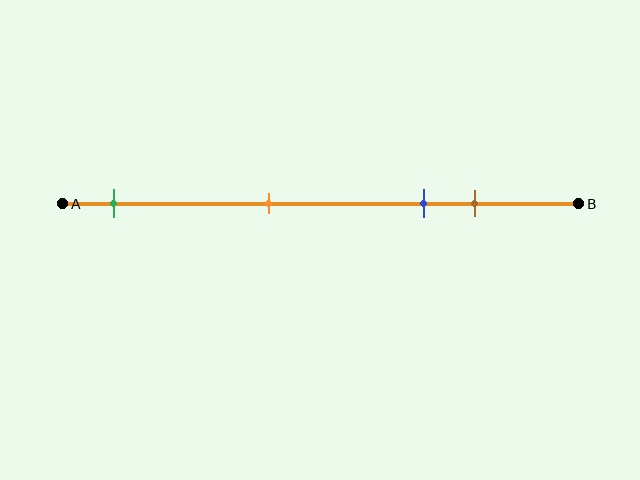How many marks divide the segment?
There are 4 marks dividing the segment.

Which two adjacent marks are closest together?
The blue and brown marks are the closest adjacent pair.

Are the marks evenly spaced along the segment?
No, the marks are not evenly spaced.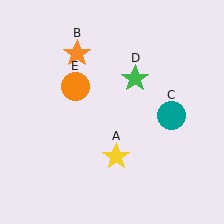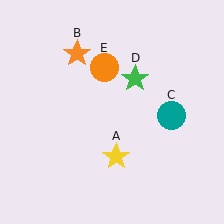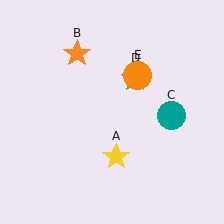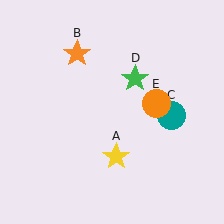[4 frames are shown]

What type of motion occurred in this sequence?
The orange circle (object E) rotated clockwise around the center of the scene.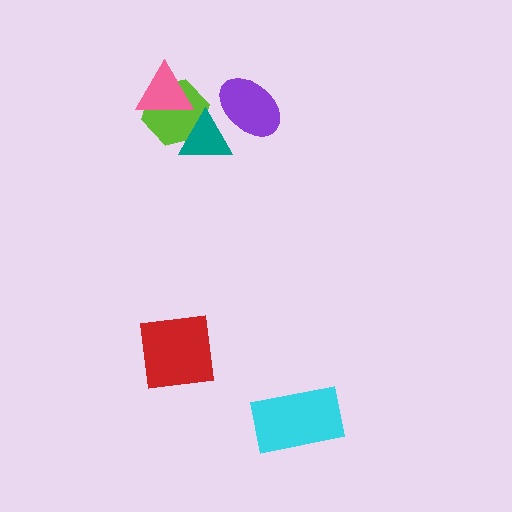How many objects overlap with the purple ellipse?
1 object overlaps with the purple ellipse.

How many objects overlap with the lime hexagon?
2 objects overlap with the lime hexagon.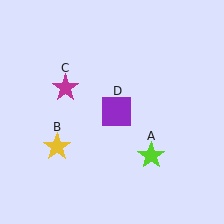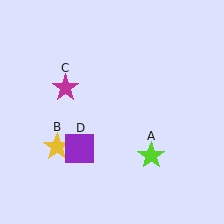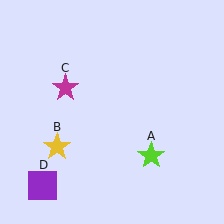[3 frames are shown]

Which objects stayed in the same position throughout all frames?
Lime star (object A) and yellow star (object B) and magenta star (object C) remained stationary.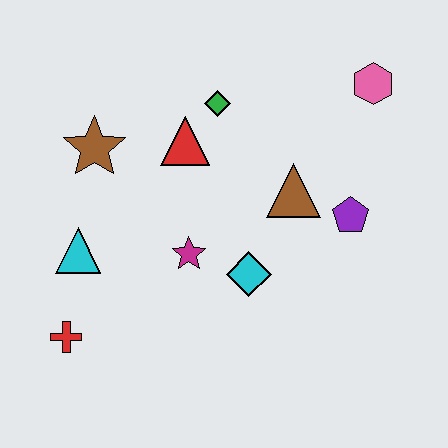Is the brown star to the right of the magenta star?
No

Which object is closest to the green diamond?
The red triangle is closest to the green diamond.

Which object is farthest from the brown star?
The pink hexagon is farthest from the brown star.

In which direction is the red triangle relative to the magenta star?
The red triangle is above the magenta star.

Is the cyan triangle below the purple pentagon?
Yes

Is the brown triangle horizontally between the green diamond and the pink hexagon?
Yes